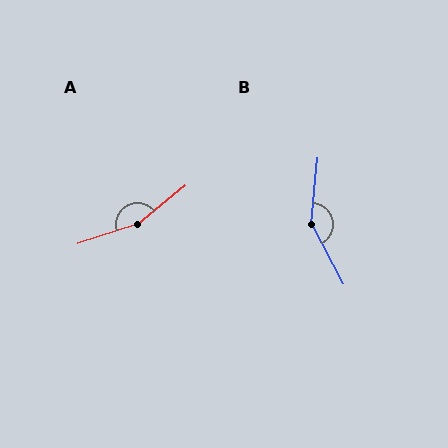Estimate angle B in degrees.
Approximately 147 degrees.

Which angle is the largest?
A, at approximately 159 degrees.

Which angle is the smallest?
B, at approximately 147 degrees.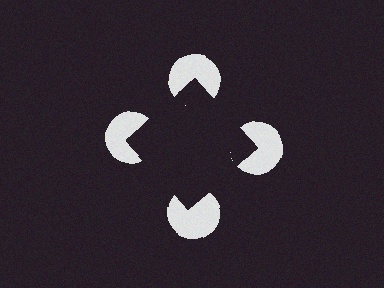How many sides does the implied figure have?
4 sides.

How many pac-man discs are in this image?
There are 4 — one at each vertex of the illusory square.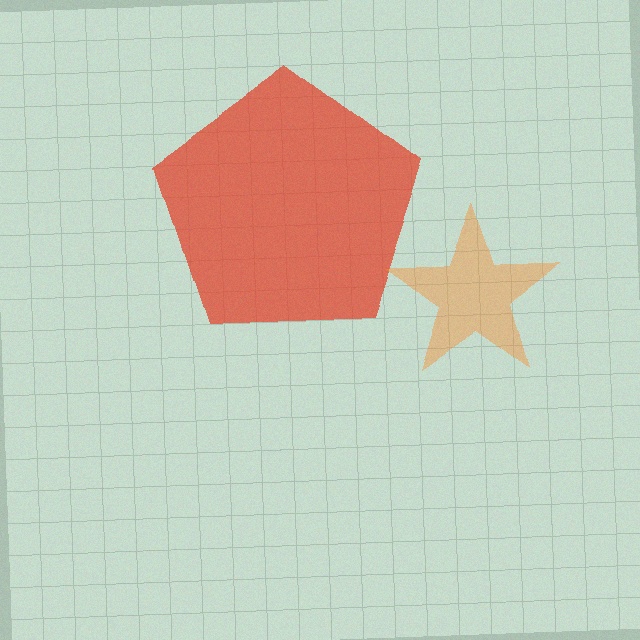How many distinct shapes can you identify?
There are 2 distinct shapes: a red pentagon, an orange star.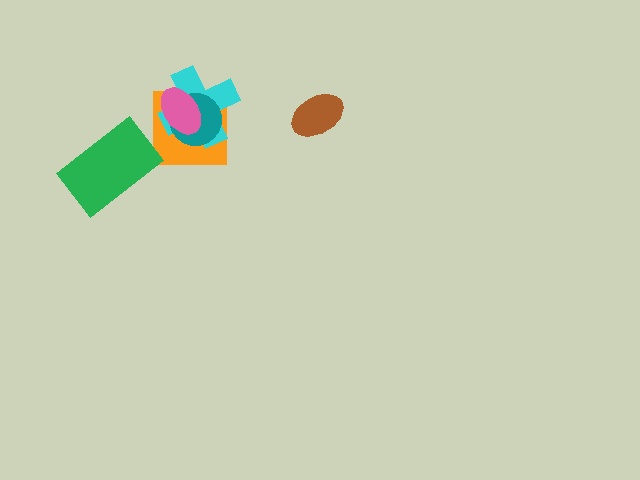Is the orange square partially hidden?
Yes, it is partially covered by another shape.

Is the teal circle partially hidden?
Yes, it is partially covered by another shape.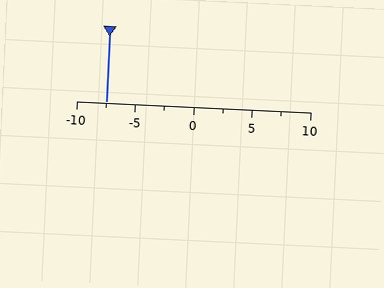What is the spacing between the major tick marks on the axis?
The major ticks are spaced 5 apart.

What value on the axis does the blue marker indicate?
The marker indicates approximately -7.5.